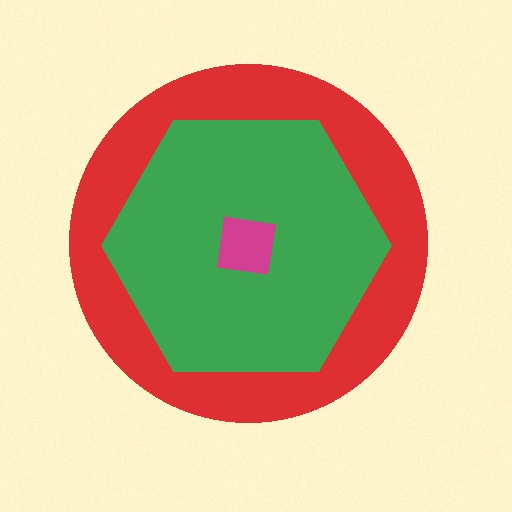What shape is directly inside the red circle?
The green hexagon.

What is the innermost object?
The magenta square.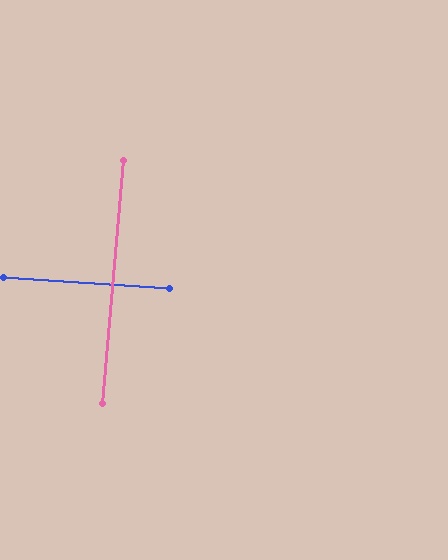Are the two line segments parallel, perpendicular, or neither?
Perpendicular — they meet at approximately 89°.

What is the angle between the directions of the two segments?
Approximately 89 degrees.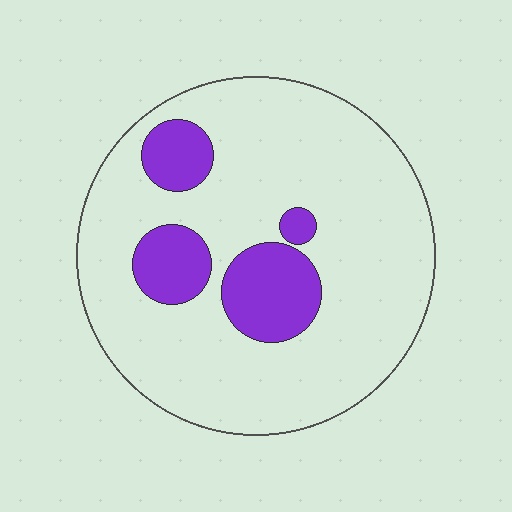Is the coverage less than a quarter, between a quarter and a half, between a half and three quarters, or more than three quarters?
Less than a quarter.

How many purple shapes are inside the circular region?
4.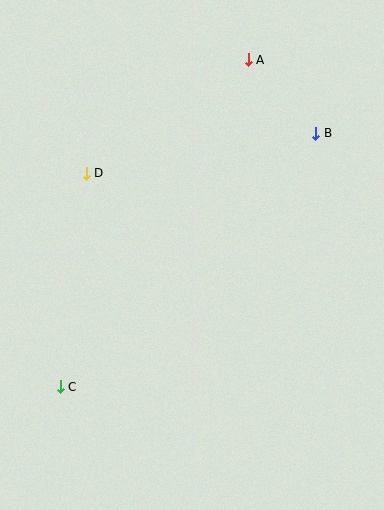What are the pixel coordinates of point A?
Point A is at (248, 60).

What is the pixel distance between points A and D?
The distance between A and D is 198 pixels.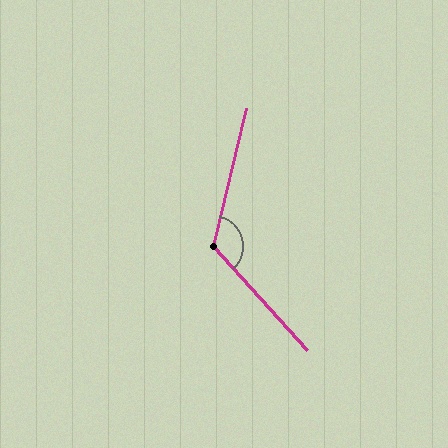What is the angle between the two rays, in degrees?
Approximately 124 degrees.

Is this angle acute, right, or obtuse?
It is obtuse.